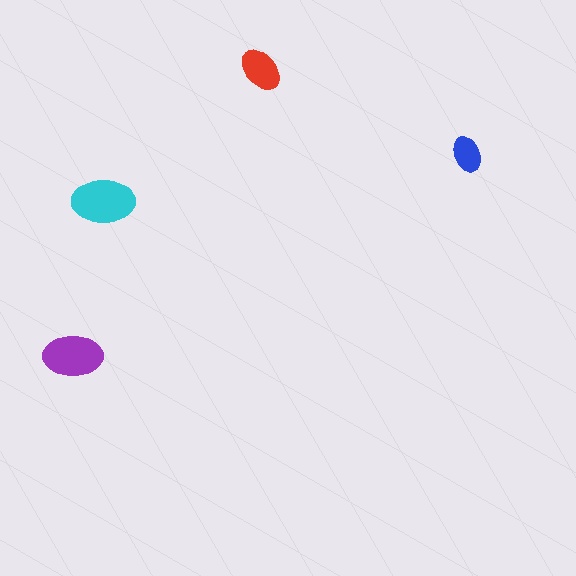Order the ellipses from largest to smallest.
the cyan one, the purple one, the red one, the blue one.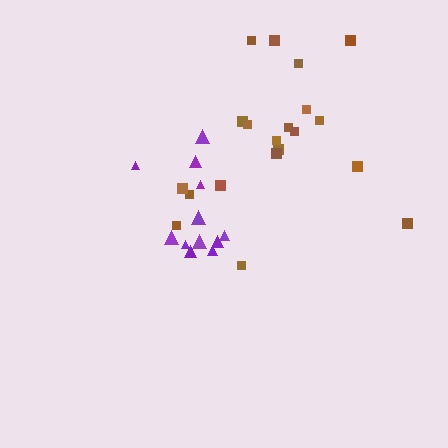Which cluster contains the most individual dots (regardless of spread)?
Brown (20).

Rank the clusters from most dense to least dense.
purple, brown.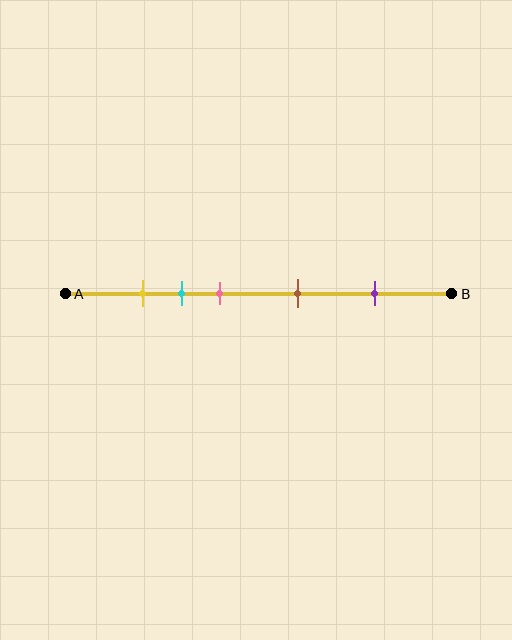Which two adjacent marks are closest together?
The yellow and cyan marks are the closest adjacent pair.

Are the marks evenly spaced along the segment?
No, the marks are not evenly spaced.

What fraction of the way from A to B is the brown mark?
The brown mark is approximately 60% (0.6) of the way from A to B.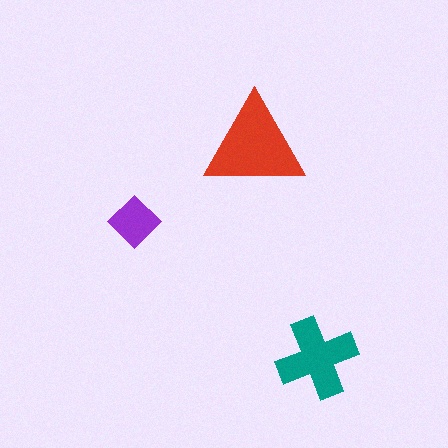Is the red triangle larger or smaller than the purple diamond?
Larger.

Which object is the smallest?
The purple diamond.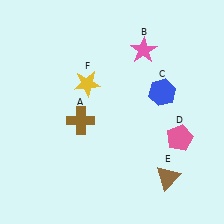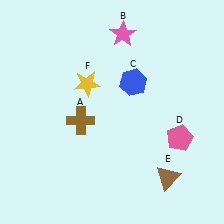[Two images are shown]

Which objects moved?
The objects that moved are: the pink star (B), the blue hexagon (C).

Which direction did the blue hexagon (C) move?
The blue hexagon (C) moved left.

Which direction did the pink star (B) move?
The pink star (B) moved left.